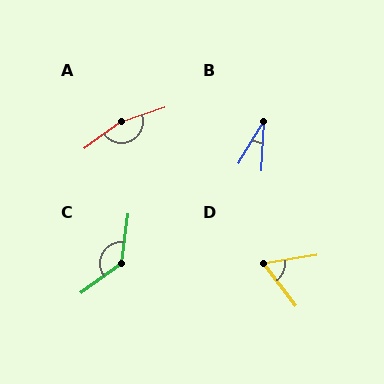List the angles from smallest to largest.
B (28°), D (62°), C (133°), A (162°).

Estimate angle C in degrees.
Approximately 133 degrees.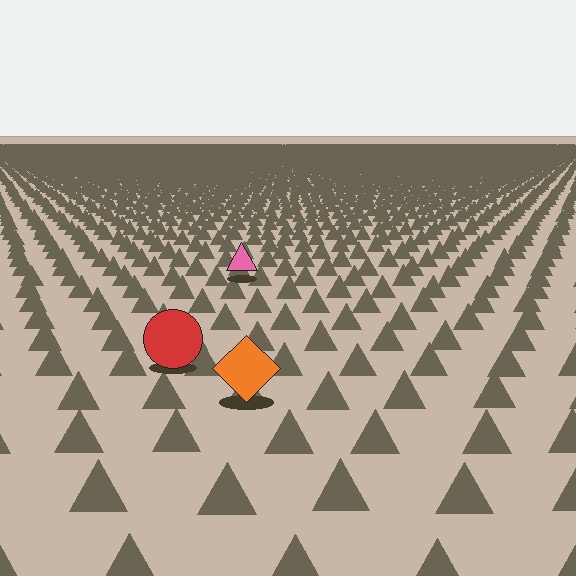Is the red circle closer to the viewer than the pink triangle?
Yes. The red circle is closer — you can tell from the texture gradient: the ground texture is coarser near it.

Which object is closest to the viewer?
The orange diamond is closest. The texture marks near it are larger and more spread out.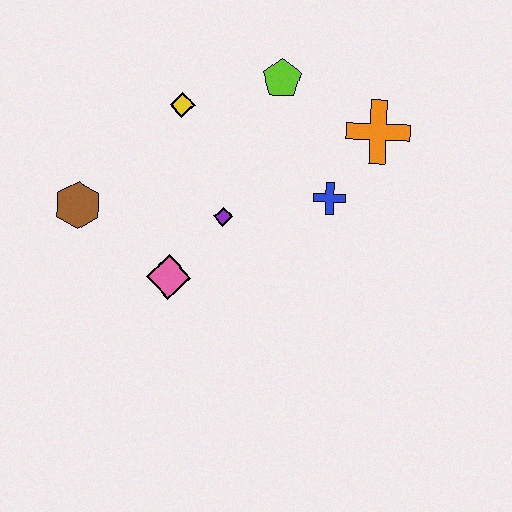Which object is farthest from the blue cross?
The brown hexagon is farthest from the blue cross.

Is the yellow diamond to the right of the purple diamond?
No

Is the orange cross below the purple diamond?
No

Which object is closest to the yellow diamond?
The lime pentagon is closest to the yellow diamond.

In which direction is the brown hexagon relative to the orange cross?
The brown hexagon is to the left of the orange cross.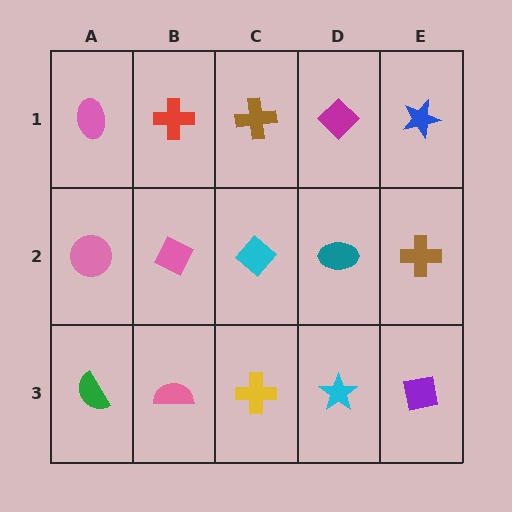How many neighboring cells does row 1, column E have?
2.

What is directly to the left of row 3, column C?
A pink semicircle.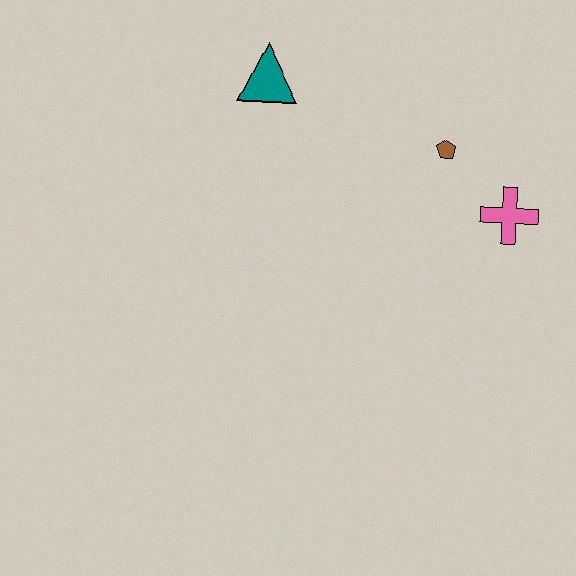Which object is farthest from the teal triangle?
The pink cross is farthest from the teal triangle.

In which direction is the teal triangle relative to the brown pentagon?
The teal triangle is to the left of the brown pentagon.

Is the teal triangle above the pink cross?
Yes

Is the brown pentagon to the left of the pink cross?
Yes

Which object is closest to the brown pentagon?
The pink cross is closest to the brown pentagon.